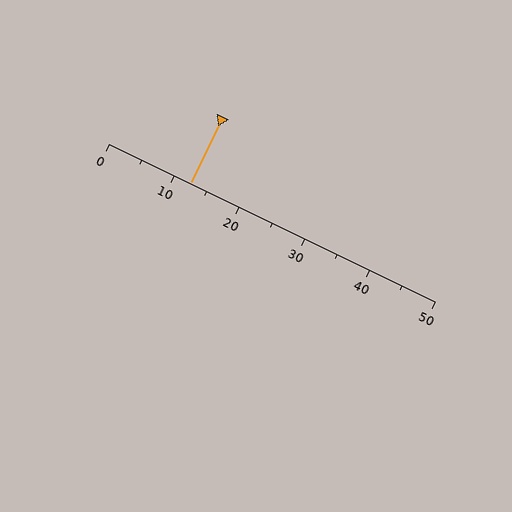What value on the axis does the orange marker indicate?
The marker indicates approximately 12.5.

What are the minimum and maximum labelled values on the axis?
The axis runs from 0 to 50.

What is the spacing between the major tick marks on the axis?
The major ticks are spaced 10 apart.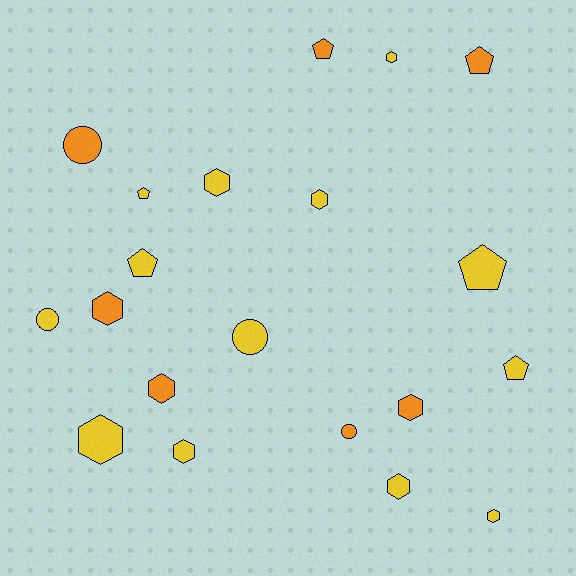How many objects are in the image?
There are 20 objects.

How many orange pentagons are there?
There are 2 orange pentagons.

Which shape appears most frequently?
Hexagon, with 10 objects.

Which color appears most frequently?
Yellow, with 13 objects.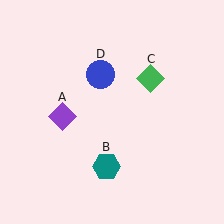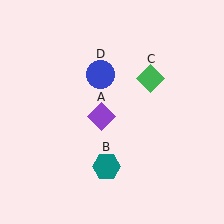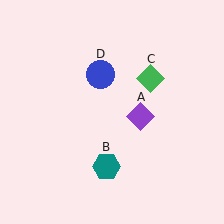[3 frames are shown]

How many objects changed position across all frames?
1 object changed position: purple diamond (object A).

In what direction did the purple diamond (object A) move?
The purple diamond (object A) moved right.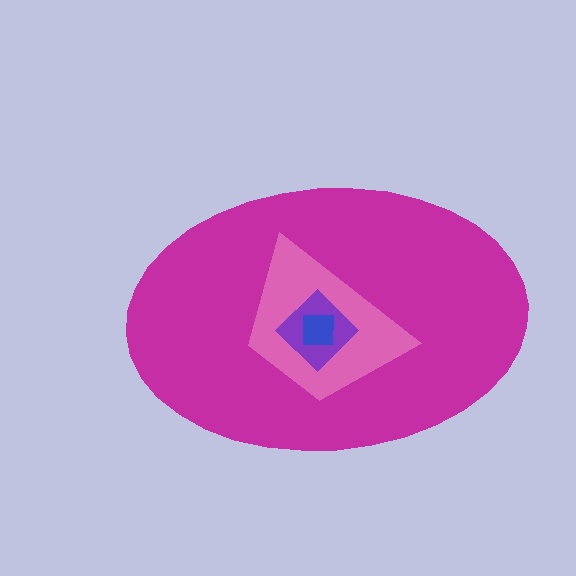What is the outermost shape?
The magenta ellipse.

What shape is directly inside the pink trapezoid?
The purple diamond.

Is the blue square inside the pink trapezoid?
Yes.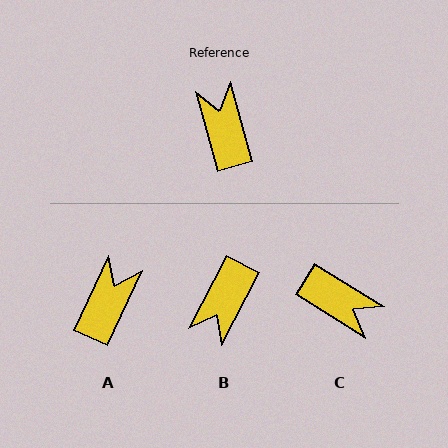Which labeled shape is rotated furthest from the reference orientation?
C, about 138 degrees away.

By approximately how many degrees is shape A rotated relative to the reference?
Approximately 41 degrees clockwise.